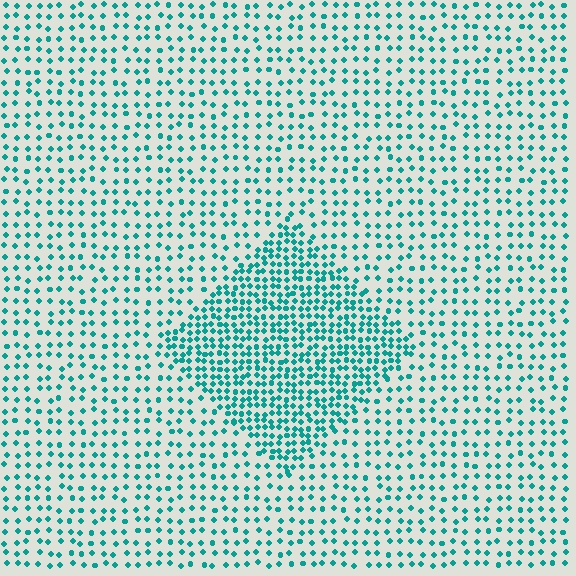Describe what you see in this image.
The image contains small teal elements arranged at two different densities. A diamond-shaped region is visible where the elements are more densely packed than the surrounding area.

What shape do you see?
I see a diamond.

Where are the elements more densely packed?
The elements are more densely packed inside the diamond boundary.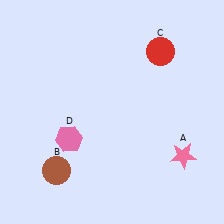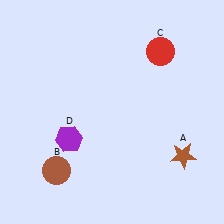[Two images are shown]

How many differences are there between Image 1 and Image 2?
There are 2 differences between the two images.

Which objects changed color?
A changed from pink to brown. D changed from pink to purple.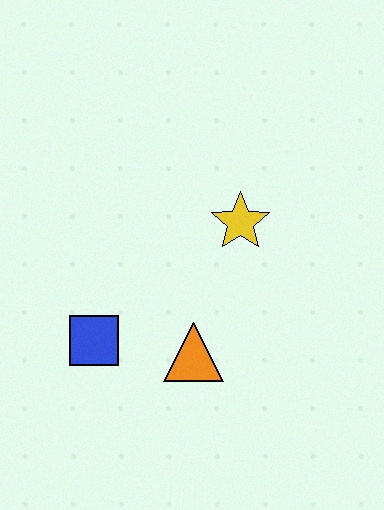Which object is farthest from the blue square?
The yellow star is farthest from the blue square.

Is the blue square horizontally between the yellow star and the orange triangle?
No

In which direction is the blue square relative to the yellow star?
The blue square is to the left of the yellow star.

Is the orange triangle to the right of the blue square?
Yes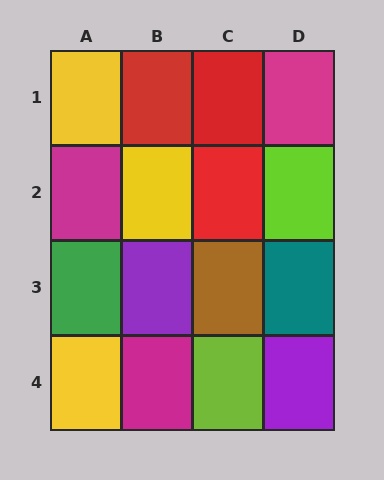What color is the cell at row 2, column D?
Lime.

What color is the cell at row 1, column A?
Yellow.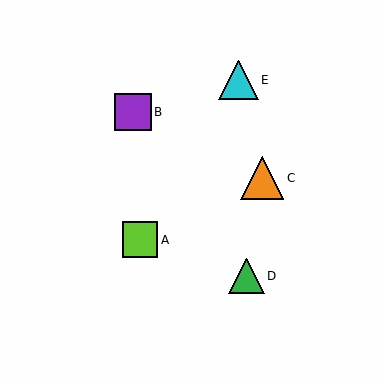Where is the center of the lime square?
The center of the lime square is at (140, 240).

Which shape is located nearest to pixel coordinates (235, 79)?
The cyan triangle (labeled E) at (238, 80) is nearest to that location.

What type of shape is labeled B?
Shape B is a purple square.